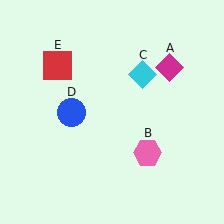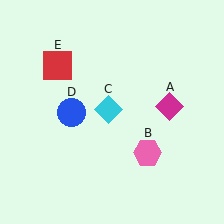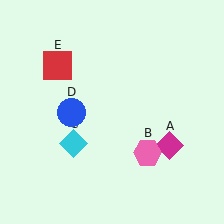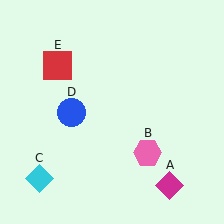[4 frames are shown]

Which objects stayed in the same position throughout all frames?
Pink hexagon (object B) and blue circle (object D) and red square (object E) remained stationary.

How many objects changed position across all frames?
2 objects changed position: magenta diamond (object A), cyan diamond (object C).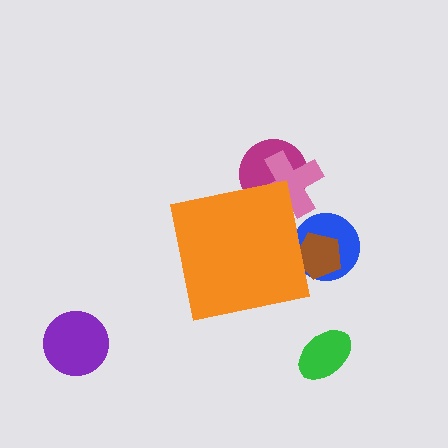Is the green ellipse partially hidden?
No, the green ellipse is fully visible.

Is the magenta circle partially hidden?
Yes, the magenta circle is partially hidden behind the orange square.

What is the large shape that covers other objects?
An orange square.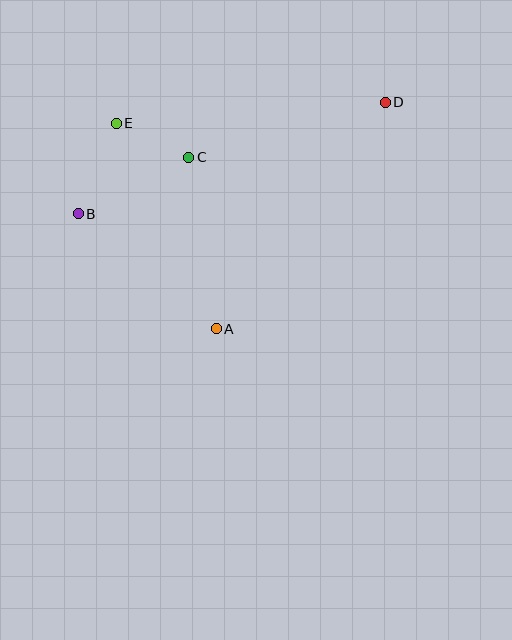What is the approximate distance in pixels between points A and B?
The distance between A and B is approximately 180 pixels.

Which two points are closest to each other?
Points C and E are closest to each other.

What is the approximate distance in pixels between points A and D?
The distance between A and D is approximately 283 pixels.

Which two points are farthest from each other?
Points B and D are farthest from each other.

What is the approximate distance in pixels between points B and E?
The distance between B and E is approximately 98 pixels.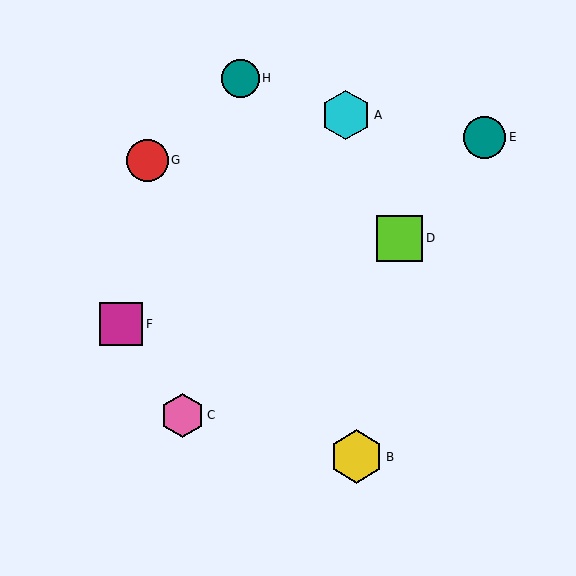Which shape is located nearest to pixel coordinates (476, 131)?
The teal circle (labeled E) at (485, 137) is nearest to that location.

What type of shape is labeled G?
Shape G is a red circle.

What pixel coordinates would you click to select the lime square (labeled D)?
Click at (400, 238) to select the lime square D.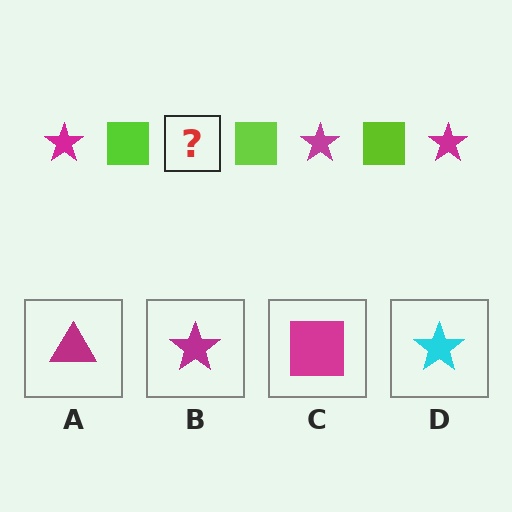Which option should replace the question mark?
Option B.